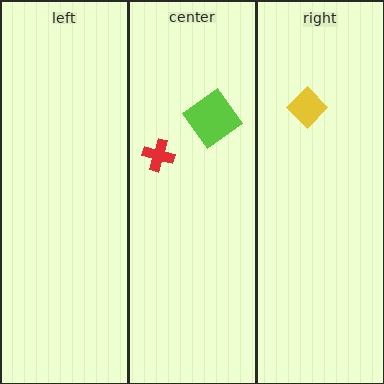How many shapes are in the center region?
2.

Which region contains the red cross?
The center region.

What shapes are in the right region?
The yellow diamond.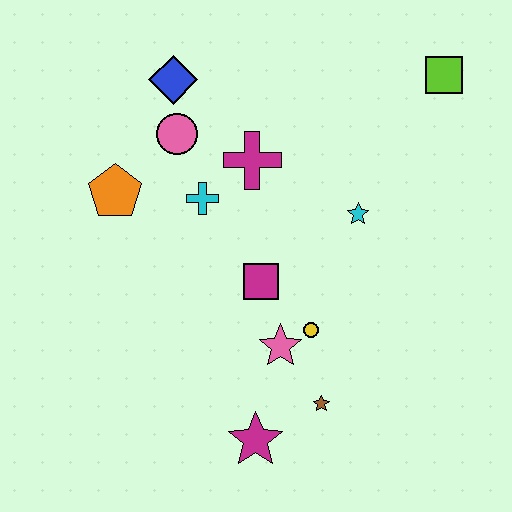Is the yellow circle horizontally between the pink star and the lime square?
Yes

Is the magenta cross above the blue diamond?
No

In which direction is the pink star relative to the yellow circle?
The pink star is to the left of the yellow circle.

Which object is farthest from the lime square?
The magenta star is farthest from the lime square.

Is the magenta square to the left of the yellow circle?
Yes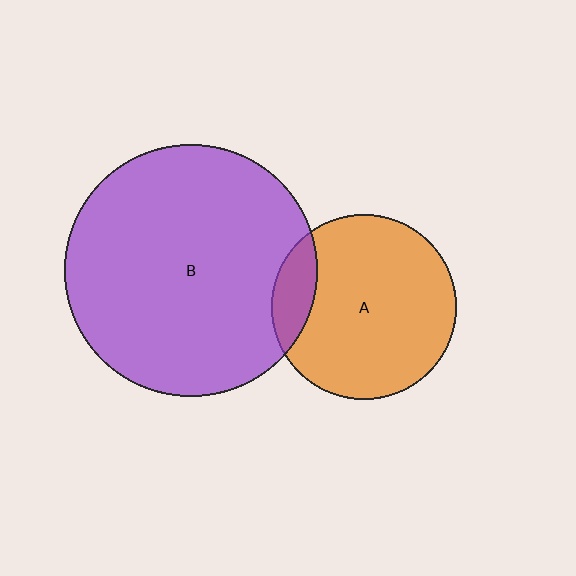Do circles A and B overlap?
Yes.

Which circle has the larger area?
Circle B (purple).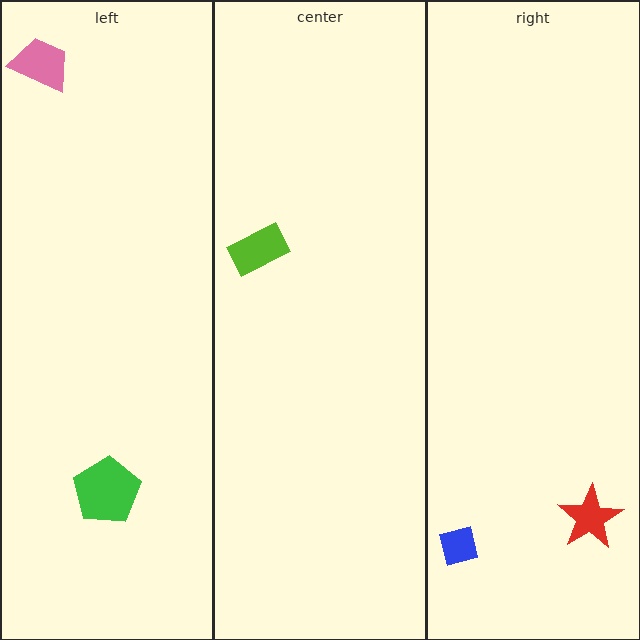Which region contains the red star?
The right region.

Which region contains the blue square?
The right region.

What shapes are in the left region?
The green pentagon, the pink trapezoid.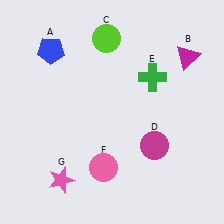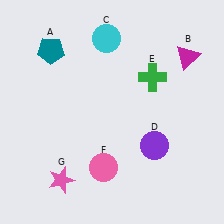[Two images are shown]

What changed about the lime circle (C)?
In Image 1, C is lime. In Image 2, it changed to cyan.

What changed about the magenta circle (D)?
In Image 1, D is magenta. In Image 2, it changed to purple.